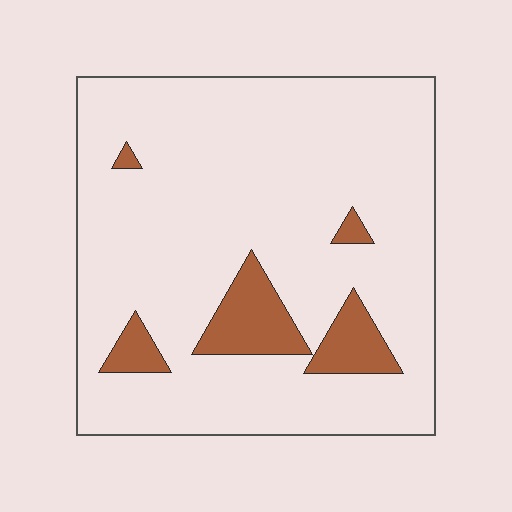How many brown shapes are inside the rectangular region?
5.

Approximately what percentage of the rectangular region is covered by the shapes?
Approximately 10%.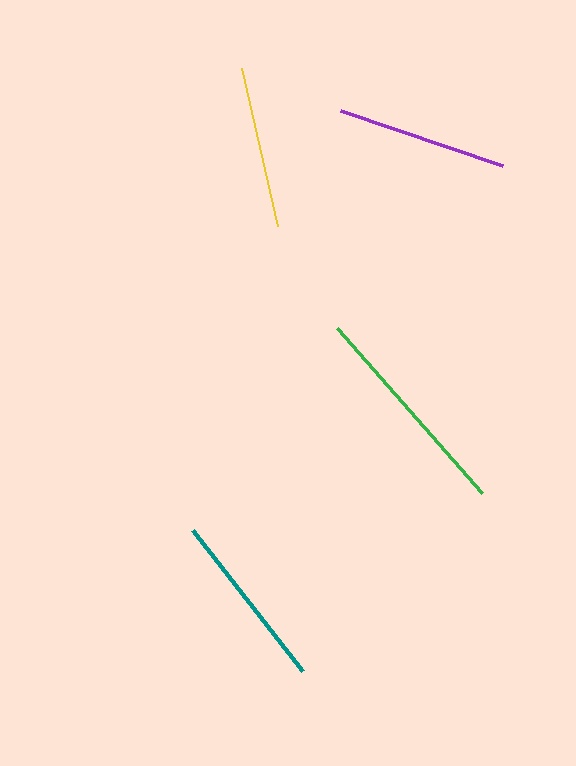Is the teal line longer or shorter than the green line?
The green line is longer than the teal line.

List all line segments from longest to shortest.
From longest to shortest: green, teal, purple, yellow.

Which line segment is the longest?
The green line is the longest at approximately 220 pixels.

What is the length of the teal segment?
The teal segment is approximately 178 pixels long.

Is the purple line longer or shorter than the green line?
The green line is longer than the purple line.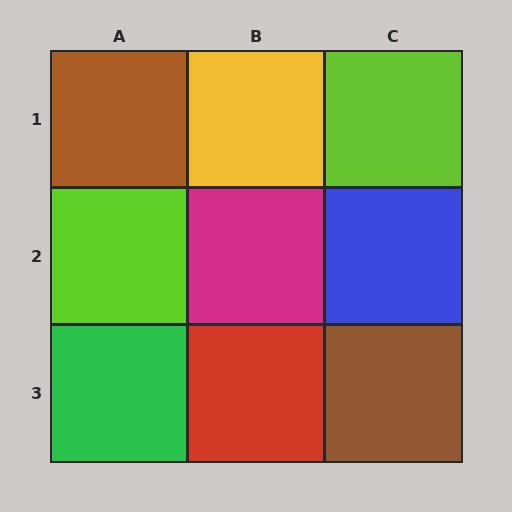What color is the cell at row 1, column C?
Lime.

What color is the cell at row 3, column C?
Brown.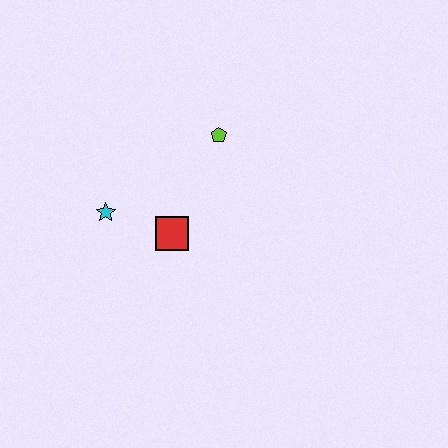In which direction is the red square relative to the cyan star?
The red square is to the right of the cyan star.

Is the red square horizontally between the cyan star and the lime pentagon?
Yes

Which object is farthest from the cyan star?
The lime pentagon is farthest from the cyan star.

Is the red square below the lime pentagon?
Yes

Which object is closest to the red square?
The cyan star is closest to the red square.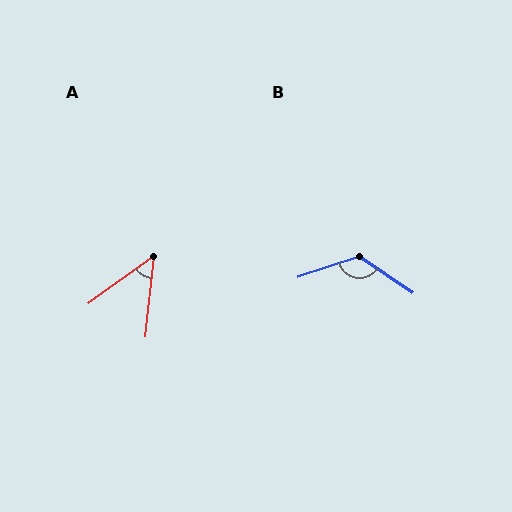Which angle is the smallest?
A, at approximately 48 degrees.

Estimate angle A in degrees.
Approximately 48 degrees.